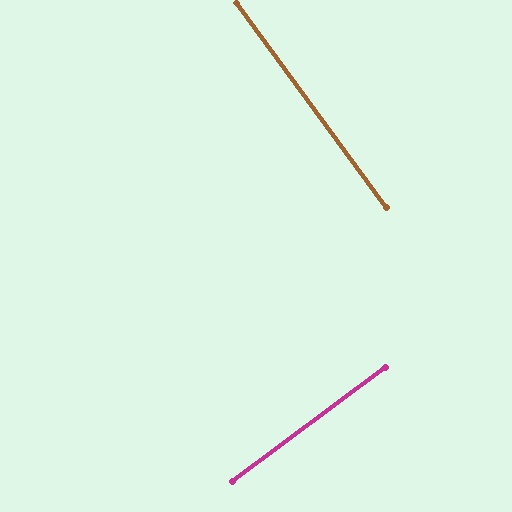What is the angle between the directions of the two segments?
Approximately 89 degrees.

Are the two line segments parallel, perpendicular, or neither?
Perpendicular — they meet at approximately 89°.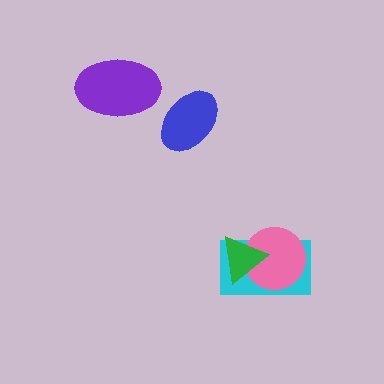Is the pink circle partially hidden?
Yes, it is partially covered by another shape.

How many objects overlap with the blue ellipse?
0 objects overlap with the blue ellipse.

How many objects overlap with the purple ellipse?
0 objects overlap with the purple ellipse.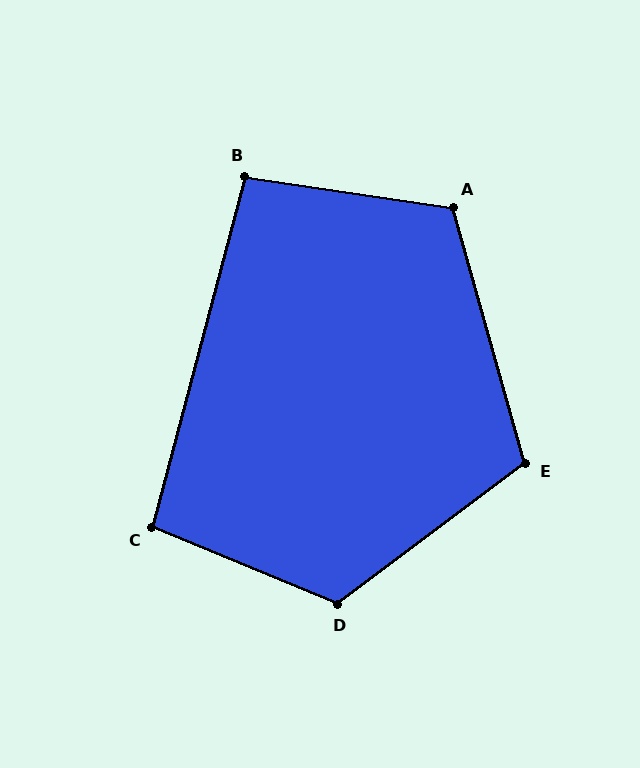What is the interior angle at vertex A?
Approximately 114 degrees (obtuse).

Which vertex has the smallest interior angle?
B, at approximately 96 degrees.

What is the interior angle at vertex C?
Approximately 98 degrees (obtuse).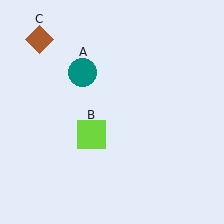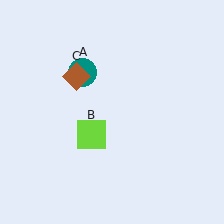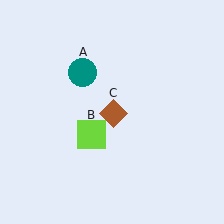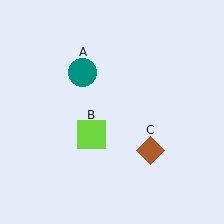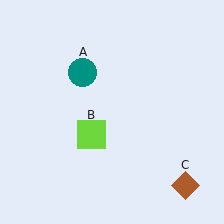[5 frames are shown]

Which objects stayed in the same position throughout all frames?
Teal circle (object A) and lime square (object B) remained stationary.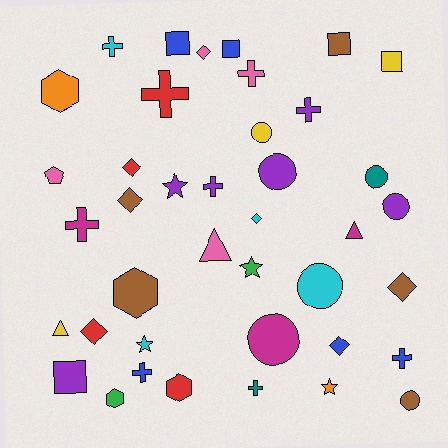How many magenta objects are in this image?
There are 3 magenta objects.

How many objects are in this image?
There are 40 objects.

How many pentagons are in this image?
There is 1 pentagon.